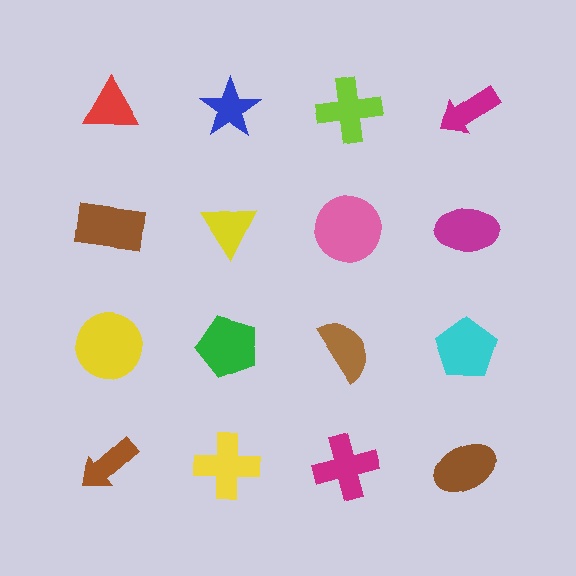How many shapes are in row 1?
4 shapes.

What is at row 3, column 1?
A yellow circle.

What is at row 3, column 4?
A cyan pentagon.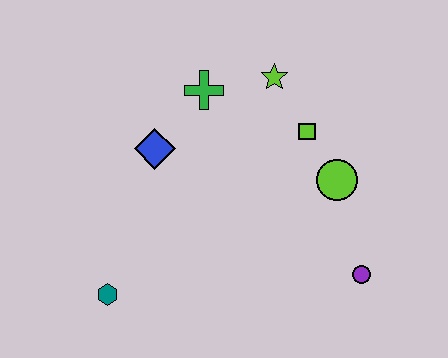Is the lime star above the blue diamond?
Yes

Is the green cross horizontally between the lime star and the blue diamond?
Yes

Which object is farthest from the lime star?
The teal hexagon is farthest from the lime star.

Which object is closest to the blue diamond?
The green cross is closest to the blue diamond.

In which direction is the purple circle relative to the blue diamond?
The purple circle is to the right of the blue diamond.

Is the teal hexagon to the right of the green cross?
No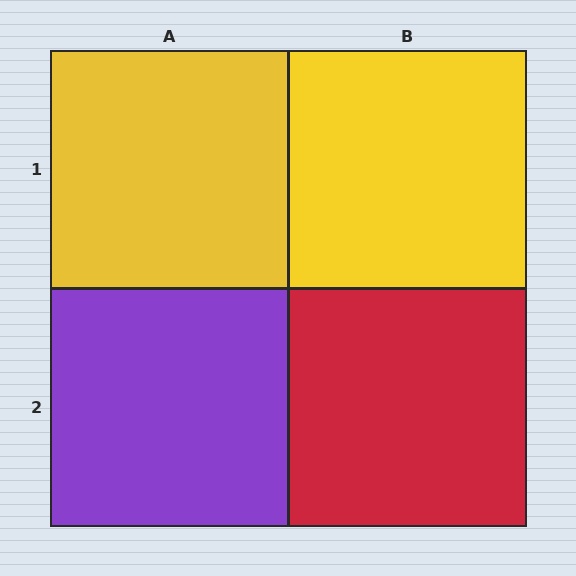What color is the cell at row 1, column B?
Yellow.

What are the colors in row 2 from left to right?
Purple, red.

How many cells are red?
1 cell is red.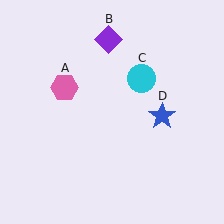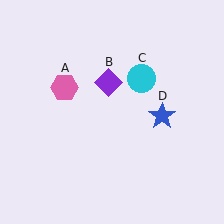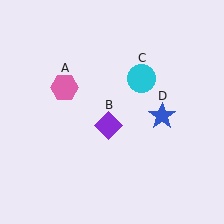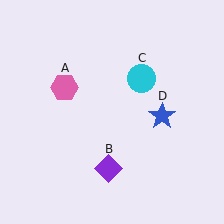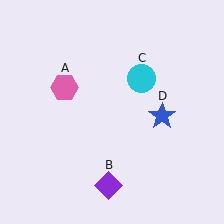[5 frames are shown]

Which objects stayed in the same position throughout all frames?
Pink hexagon (object A) and cyan circle (object C) and blue star (object D) remained stationary.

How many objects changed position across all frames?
1 object changed position: purple diamond (object B).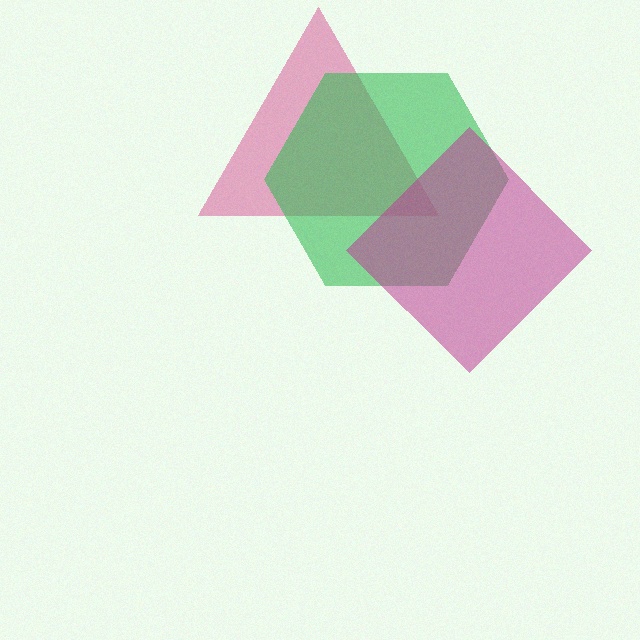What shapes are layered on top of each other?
The layered shapes are: a pink triangle, a green hexagon, a magenta diamond.